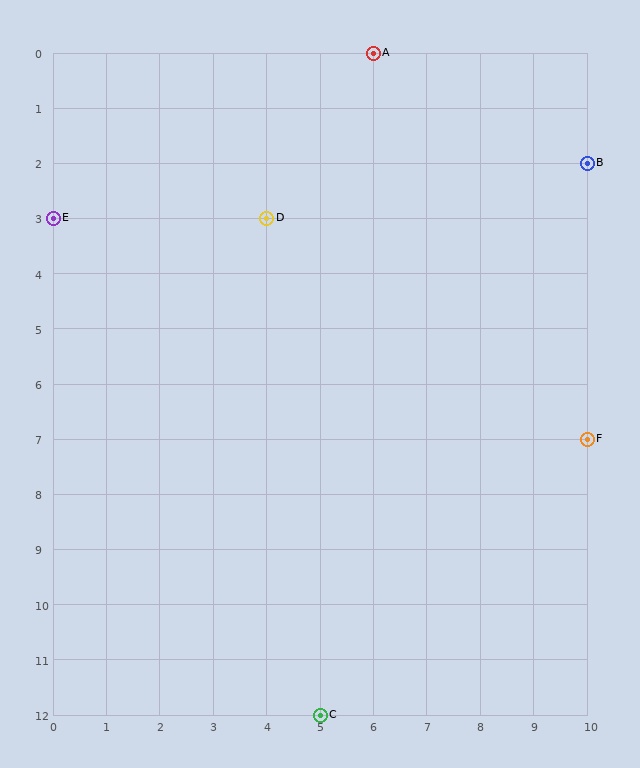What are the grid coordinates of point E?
Point E is at grid coordinates (0, 3).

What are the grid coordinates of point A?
Point A is at grid coordinates (6, 0).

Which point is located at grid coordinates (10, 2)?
Point B is at (10, 2).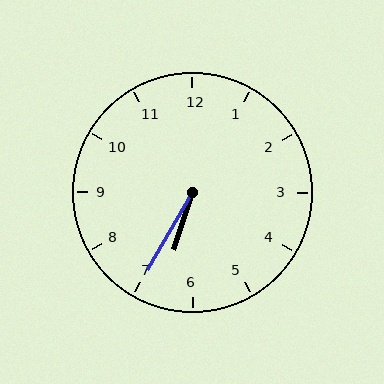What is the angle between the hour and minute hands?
Approximately 12 degrees.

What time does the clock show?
6:35.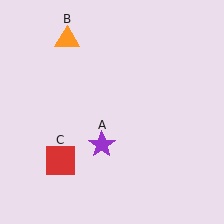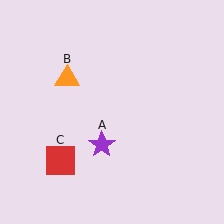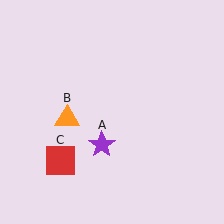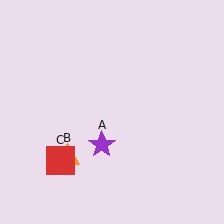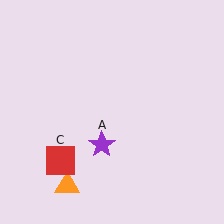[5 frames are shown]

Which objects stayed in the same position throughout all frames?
Purple star (object A) and red square (object C) remained stationary.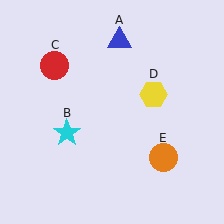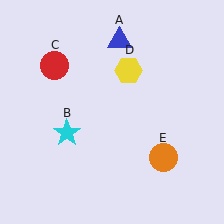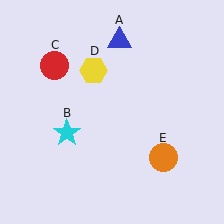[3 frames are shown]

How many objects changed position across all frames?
1 object changed position: yellow hexagon (object D).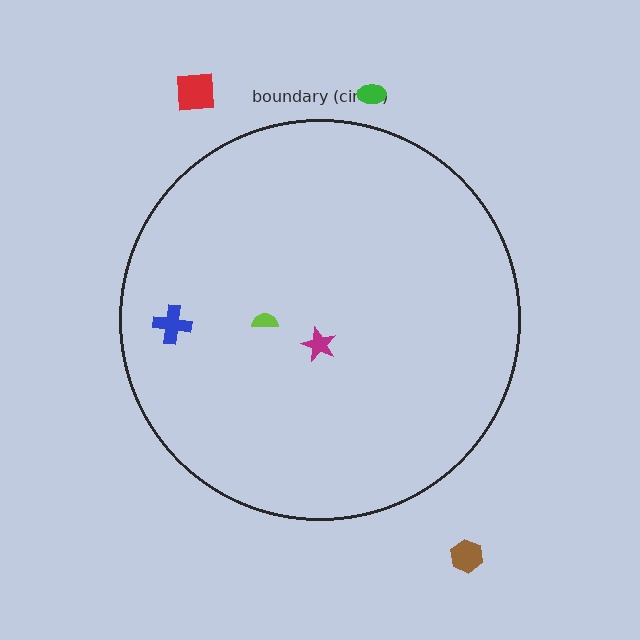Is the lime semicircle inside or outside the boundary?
Inside.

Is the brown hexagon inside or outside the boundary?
Outside.